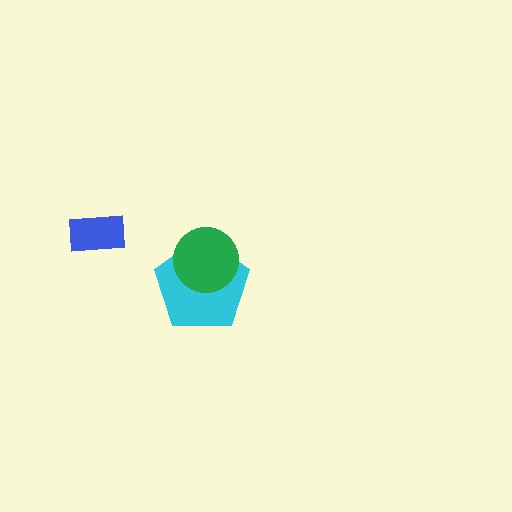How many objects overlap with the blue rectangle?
0 objects overlap with the blue rectangle.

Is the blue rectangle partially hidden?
No, no other shape covers it.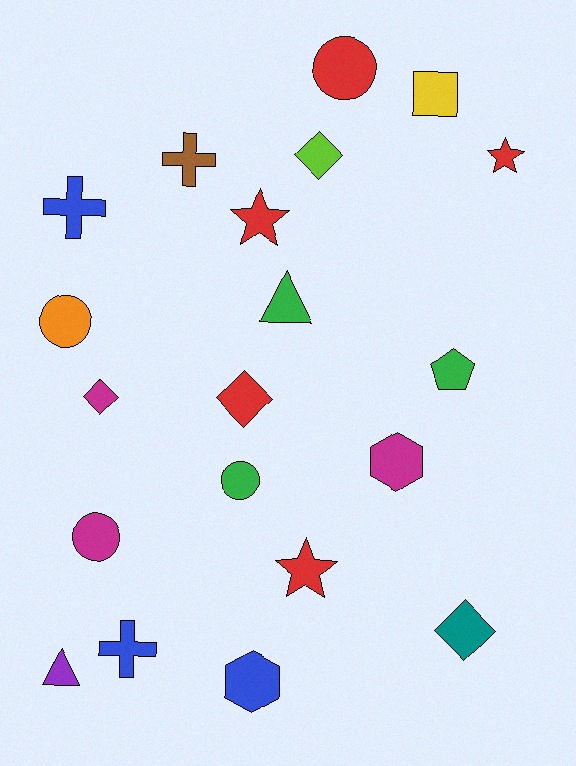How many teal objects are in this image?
There is 1 teal object.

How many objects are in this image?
There are 20 objects.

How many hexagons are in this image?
There are 2 hexagons.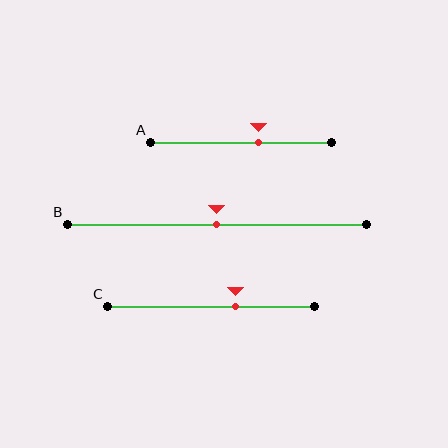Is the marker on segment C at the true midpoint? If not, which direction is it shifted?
No, the marker on segment C is shifted to the right by about 12% of the segment length.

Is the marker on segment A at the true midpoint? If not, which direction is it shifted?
No, the marker on segment A is shifted to the right by about 10% of the segment length.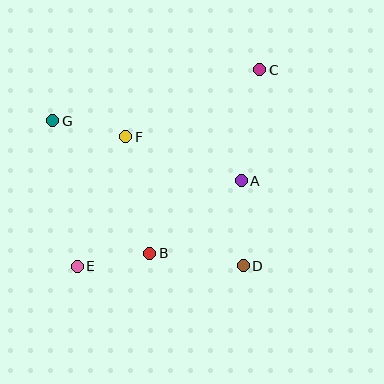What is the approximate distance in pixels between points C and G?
The distance between C and G is approximately 213 pixels.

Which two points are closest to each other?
Points B and E are closest to each other.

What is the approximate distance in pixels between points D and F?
The distance between D and F is approximately 175 pixels.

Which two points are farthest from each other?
Points C and E are farthest from each other.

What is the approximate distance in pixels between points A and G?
The distance between A and G is approximately 198 pixels.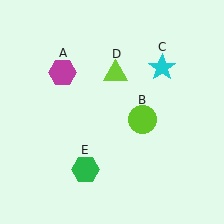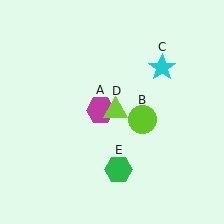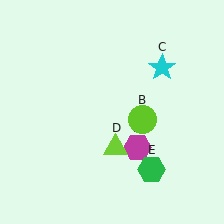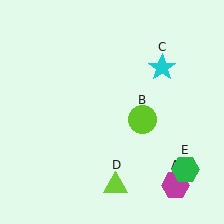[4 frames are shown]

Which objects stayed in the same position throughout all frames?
Lime circle (object B) and cyan star (object C) remained stationary.